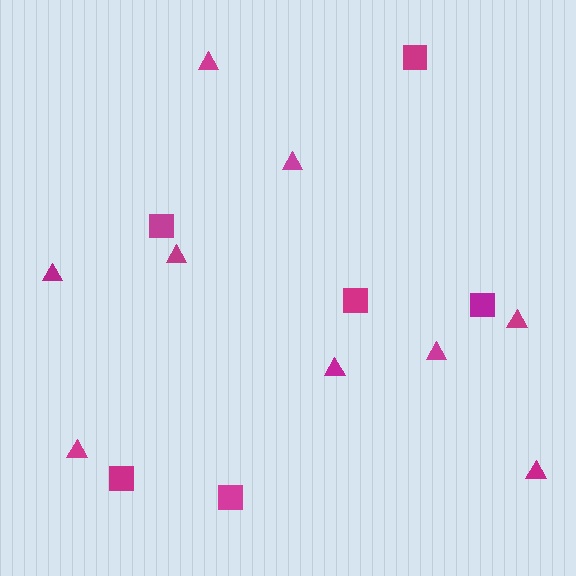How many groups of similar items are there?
There are 2 groups: one group of squares (6) and one group of triangles (9).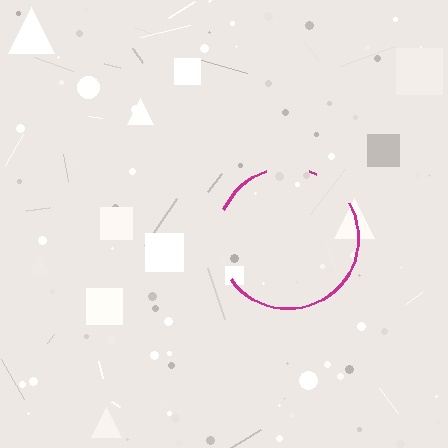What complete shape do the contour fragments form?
The contour fragments form a circle.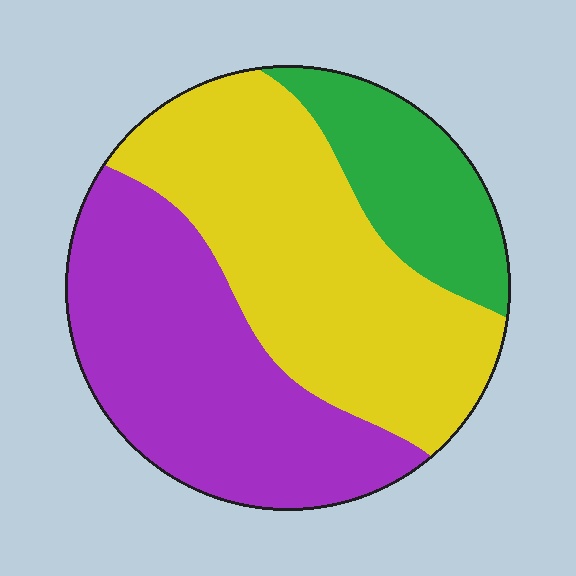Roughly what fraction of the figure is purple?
Purple takes up about two fifths (2/5) of the figure.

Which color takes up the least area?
Green, at roughly 15%.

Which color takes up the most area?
Yellow, at roughly 45%.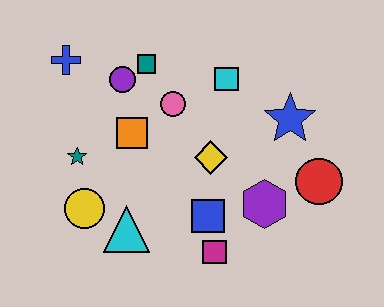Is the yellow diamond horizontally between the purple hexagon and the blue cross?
Yes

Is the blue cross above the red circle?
Yes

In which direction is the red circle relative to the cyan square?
The red circle is below the cyan square.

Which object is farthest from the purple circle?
The red circle is farthest from the purple circle.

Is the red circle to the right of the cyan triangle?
Yes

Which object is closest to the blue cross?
The purple circle is closest to the blue cross.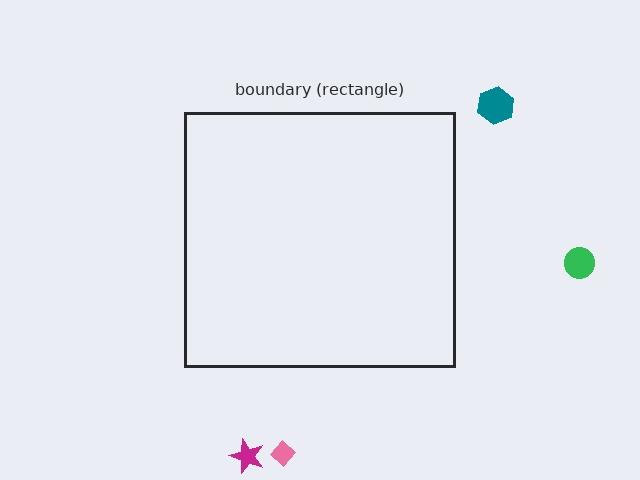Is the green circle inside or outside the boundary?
Outside.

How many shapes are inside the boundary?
0 inside, 4 outside.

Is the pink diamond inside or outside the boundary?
Outside.